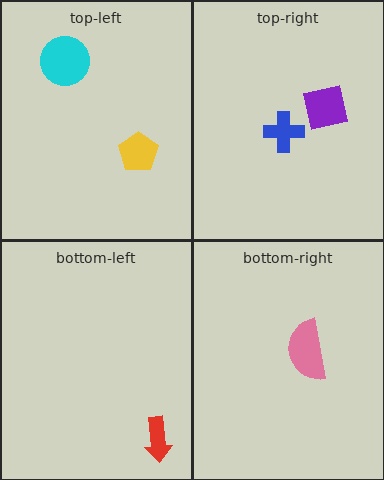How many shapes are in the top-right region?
2.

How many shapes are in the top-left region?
2.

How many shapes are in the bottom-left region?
1.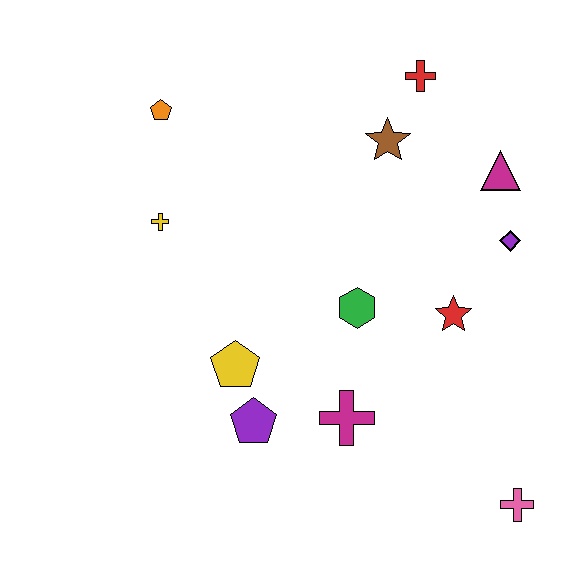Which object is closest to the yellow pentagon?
The purple pentagon is closest to the yellow pentagon.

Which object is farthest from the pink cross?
The orange pentagon is farthest from the pink cross.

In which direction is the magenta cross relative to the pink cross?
The magenta cross is to the left of the pink cross.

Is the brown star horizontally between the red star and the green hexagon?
Yes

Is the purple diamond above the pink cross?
Yes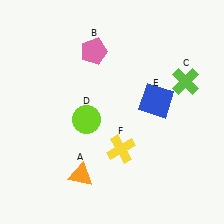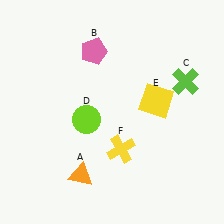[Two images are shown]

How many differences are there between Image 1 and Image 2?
There is 1 difference between the two images.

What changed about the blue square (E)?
In Image 1, E is blue. In Image 2, it changed to yellow.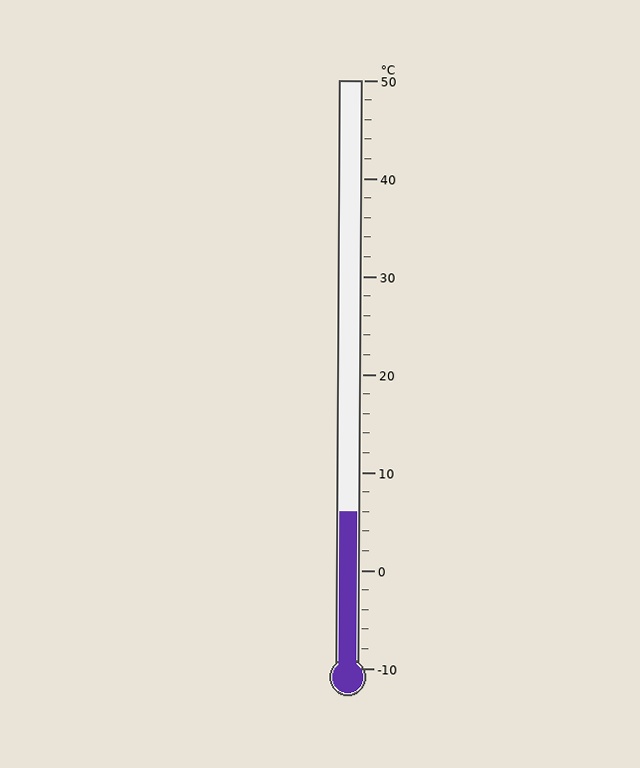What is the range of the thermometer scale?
The thermometer scale ranges from -10°C to 50°C.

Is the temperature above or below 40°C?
The temperature is below 40°C.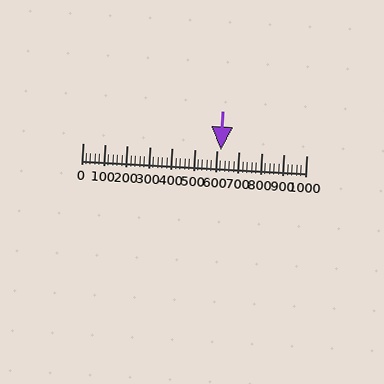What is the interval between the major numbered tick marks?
The major tick marks are spaced 100 units apart.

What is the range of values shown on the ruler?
The ruler shows values from 0 to 1000.